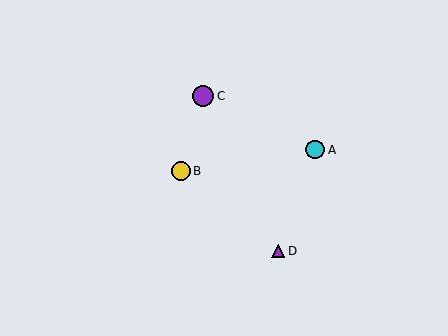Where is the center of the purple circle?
The center of the purple circle is at (203, 96).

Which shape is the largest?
The purple circle (labeled C) is the largest.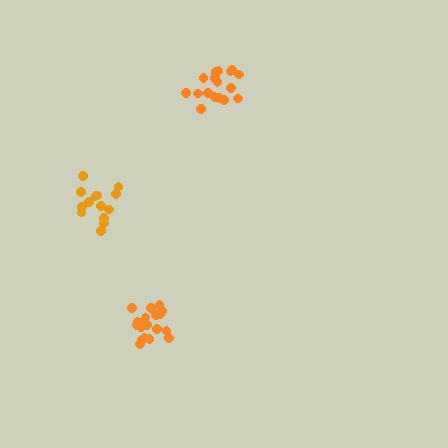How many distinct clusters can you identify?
There are 3 distinct clusters.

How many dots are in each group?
Group 1: 21 dots, Group 2: 15 dots, Group 3: 19 dots (55 total).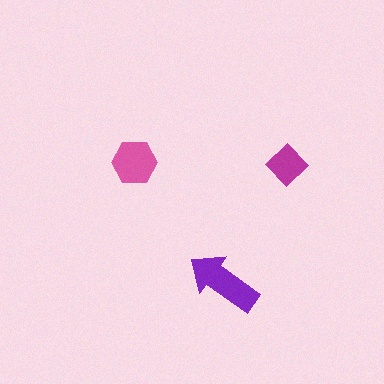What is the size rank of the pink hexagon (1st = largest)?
2nd.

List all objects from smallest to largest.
The magenta diamond, the pink hexagon, the purple arrow.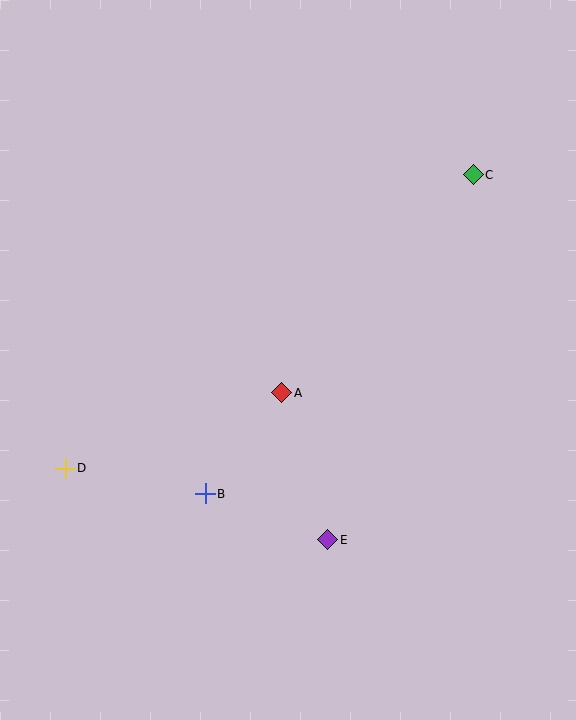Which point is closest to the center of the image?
Point A at (282, 393) is closest to the center.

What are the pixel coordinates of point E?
Point E is at (328, 540).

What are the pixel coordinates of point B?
Point B is at (205, 494).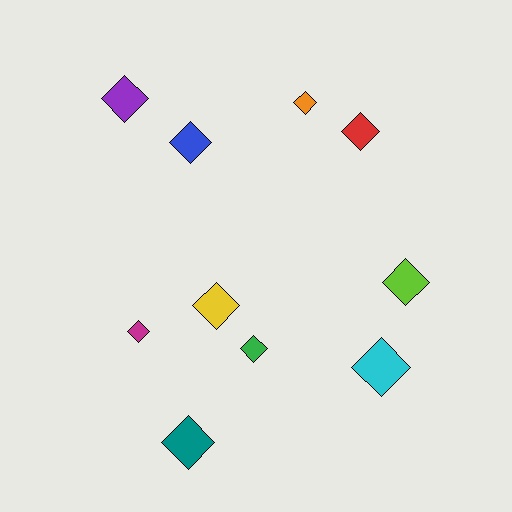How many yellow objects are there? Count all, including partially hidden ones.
There is 1 yellow object.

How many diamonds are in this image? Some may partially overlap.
There are 10 diamonds.